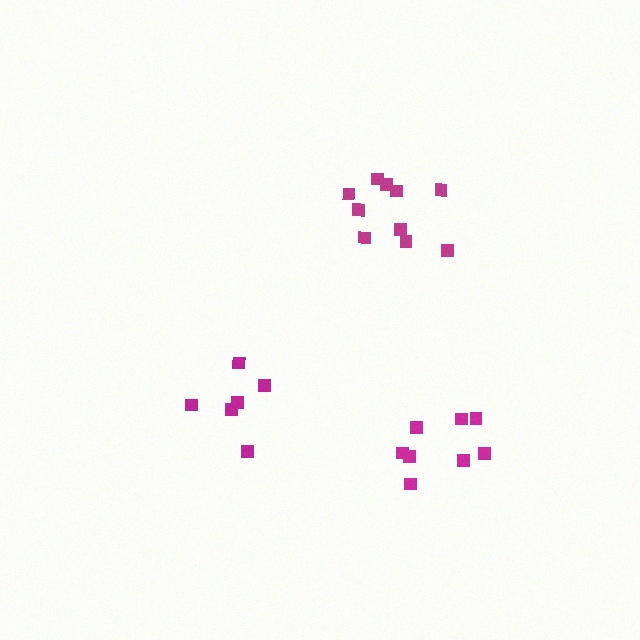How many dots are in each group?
Group 1: 8 dots, Group 2: 10 dots, Group 3: 6 dots (24 total).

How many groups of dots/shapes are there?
There are 3 groups.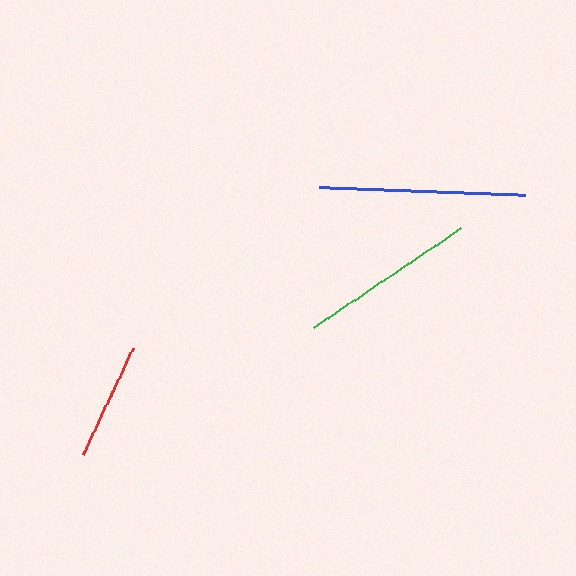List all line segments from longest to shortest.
From longest to shortest: blue, green, red.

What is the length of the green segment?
The green segment is approximately 178 pixels long.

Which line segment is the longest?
The blue line is the longest at approximately 205 pixels.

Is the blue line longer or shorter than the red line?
The blue line is longer than the red line.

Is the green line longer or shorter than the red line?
The green line is longer than the red line.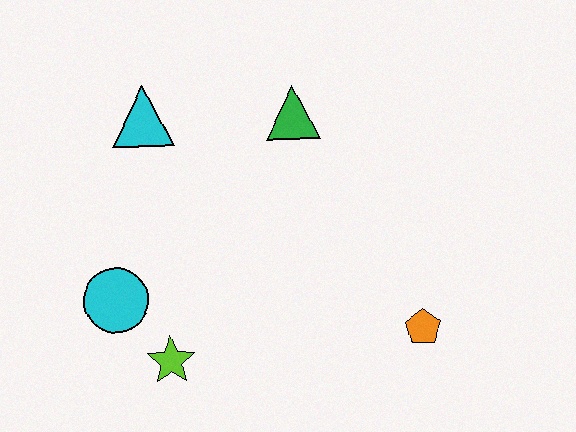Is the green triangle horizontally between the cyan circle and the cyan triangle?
No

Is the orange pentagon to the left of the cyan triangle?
No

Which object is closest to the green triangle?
The cyan triangle is closest to the green triangle.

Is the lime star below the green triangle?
Yes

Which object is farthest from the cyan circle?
The orange pentagon is farthest from the cyan circle.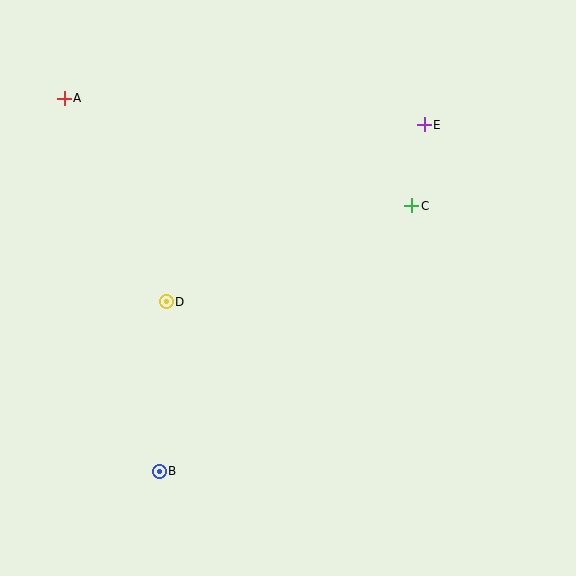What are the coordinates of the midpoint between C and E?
The midpoint between C and E is at (418, 165).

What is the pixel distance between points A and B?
The distance between A and B is 385 pixels.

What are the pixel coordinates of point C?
Point C is at (412, 206).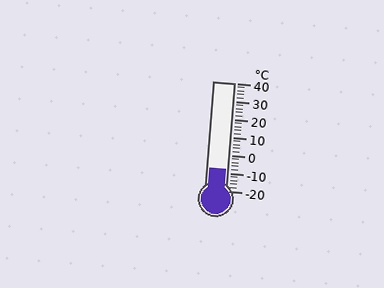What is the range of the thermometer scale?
The thermometer scale ranges from -20°C to 40°C.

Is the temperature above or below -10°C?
The temperature is above -10°C.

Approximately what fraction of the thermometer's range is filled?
The thermometer is filled to approximately 20% of its range.